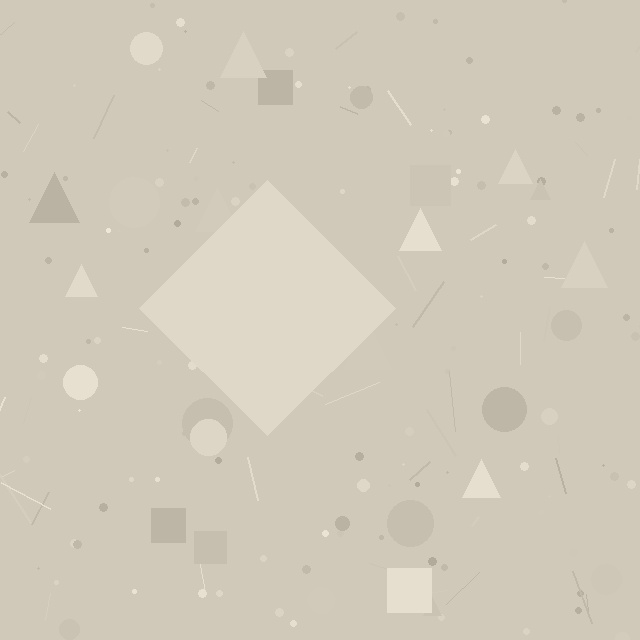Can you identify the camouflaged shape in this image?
The camouflaged shape is a diamond.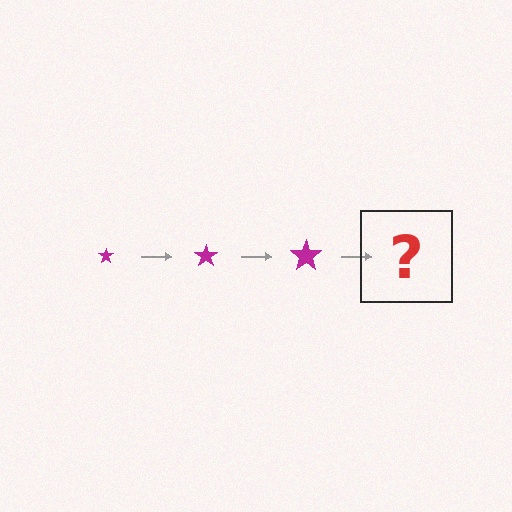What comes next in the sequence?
The next element should be a magenta star, larger than the previous one.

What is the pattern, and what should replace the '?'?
The pattern is that the star gets progressively larger each step. The '?' should be a magenta star, larger than the previous one.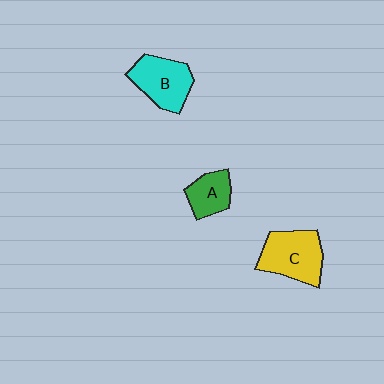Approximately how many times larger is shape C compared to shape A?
Approximately 1.7 times.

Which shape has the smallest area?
Shape A (green).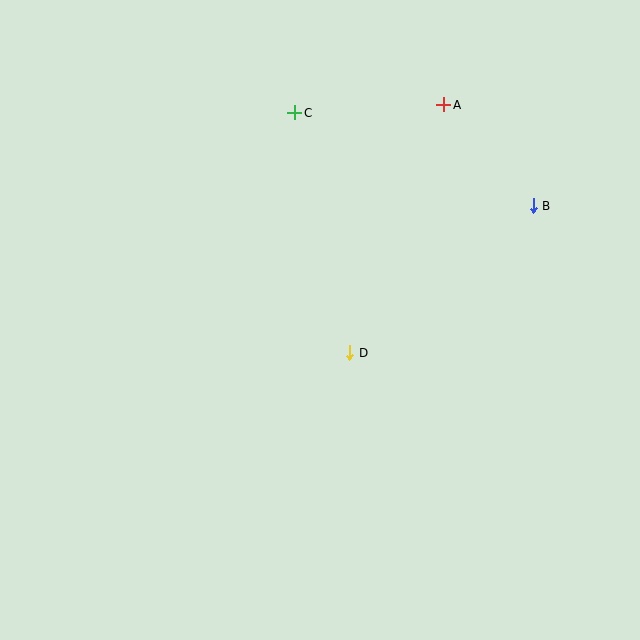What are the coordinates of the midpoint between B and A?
The midpoint between B and A is at (489, 155).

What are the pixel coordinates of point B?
Point B is at (533, 206).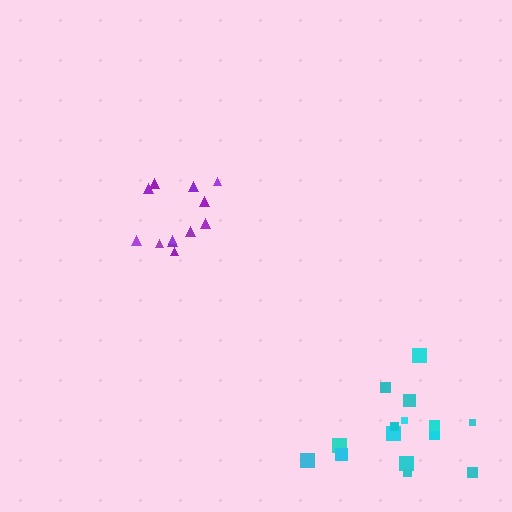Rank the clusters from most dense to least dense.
purple, cyan.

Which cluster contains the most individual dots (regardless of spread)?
Cyan (16).